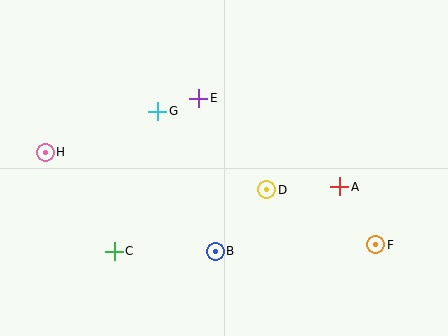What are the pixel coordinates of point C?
Point C is at (114, 251).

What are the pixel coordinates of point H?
Point H is at (45, 152).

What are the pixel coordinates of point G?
Point G is at (158, 111).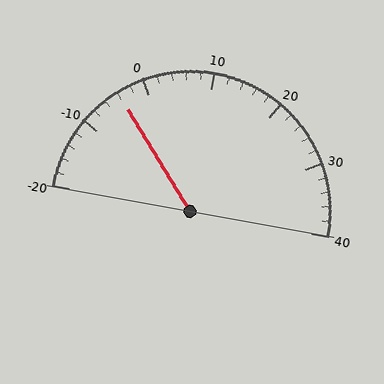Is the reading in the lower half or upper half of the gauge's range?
The reading is in the lower half of the range (-20 to 40).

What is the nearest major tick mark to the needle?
The nearest major tick mark is 0.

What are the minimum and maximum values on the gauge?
The gauge ranges from -20 to 40.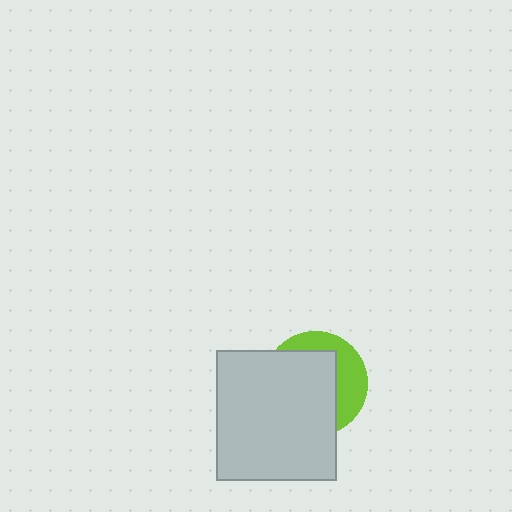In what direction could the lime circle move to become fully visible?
The lime circle could move toward the upper-right. That would shift it out from behind the light gray rectangle entirely.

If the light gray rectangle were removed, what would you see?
You would see the complete lime circle.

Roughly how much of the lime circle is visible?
A small part of it is visible (roughly 34%).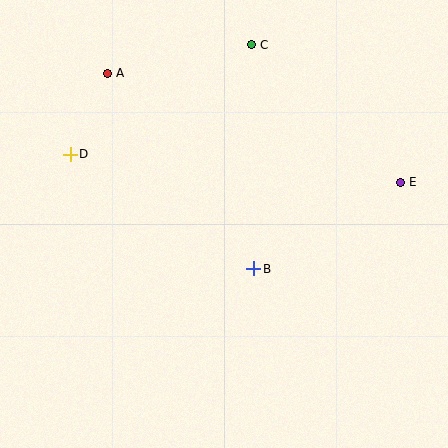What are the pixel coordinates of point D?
Point D is at (70, 154).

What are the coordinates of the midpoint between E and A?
The midpoint between E and A is at (254, 128).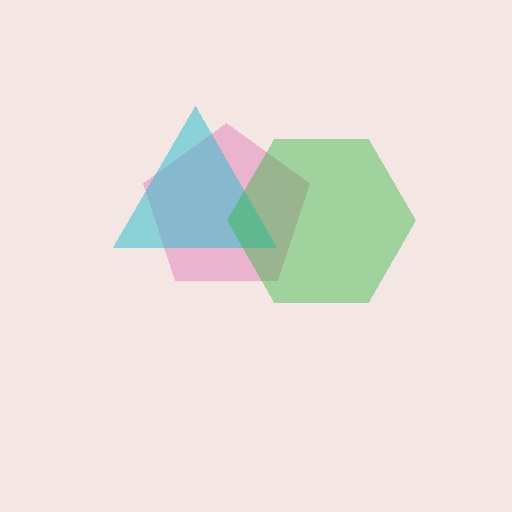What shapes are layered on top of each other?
The layered shapes are: a pink pentagon, a cyan triangle, a green hexagon.